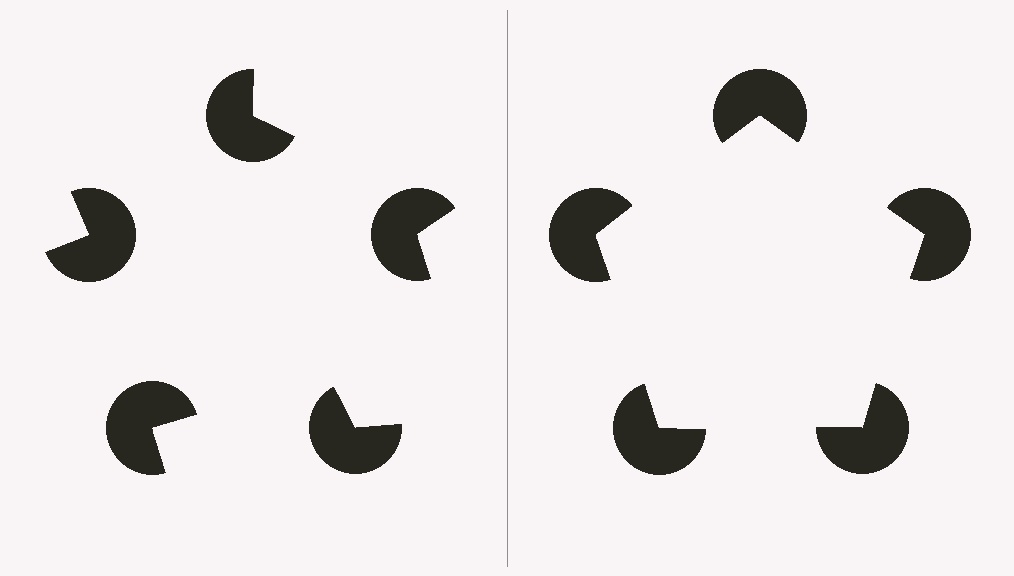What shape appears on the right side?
An illusory pentagon.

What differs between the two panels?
The pac-man discs are positioned identically on both sides; only the wedge orientations differ. On the right they align to a pentagon; on the left they are misaligned.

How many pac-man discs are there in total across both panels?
10 — 5 on each side.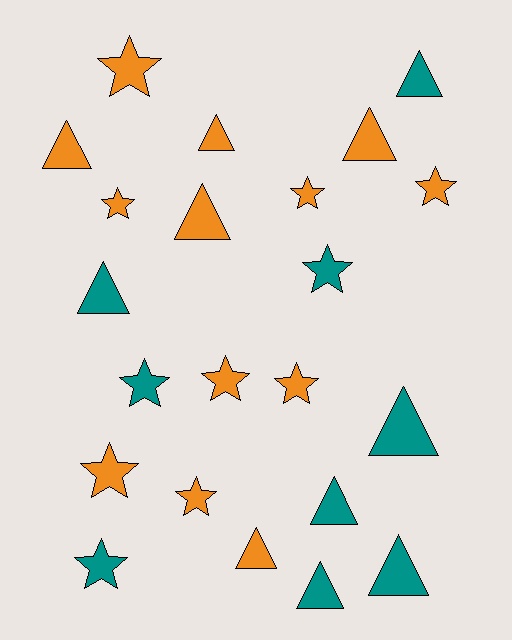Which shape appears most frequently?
Triangle, with 11 objects.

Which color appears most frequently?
Orange, with 13 objects.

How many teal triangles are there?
There are 6 teal triangles.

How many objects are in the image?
There are 22 objects.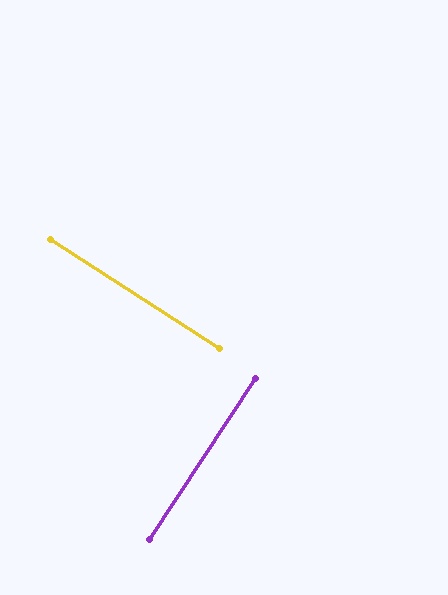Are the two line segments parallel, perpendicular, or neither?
Perpendicular — they meet at approximately 89°.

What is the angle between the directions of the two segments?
Approximately 89 degrees.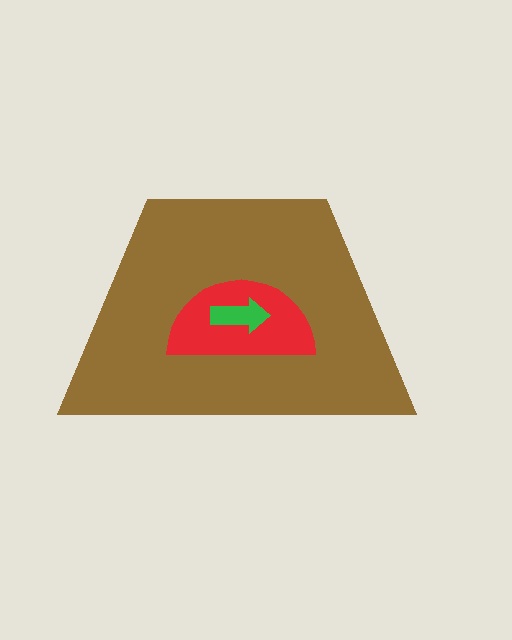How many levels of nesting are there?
3.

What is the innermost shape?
The green arrow.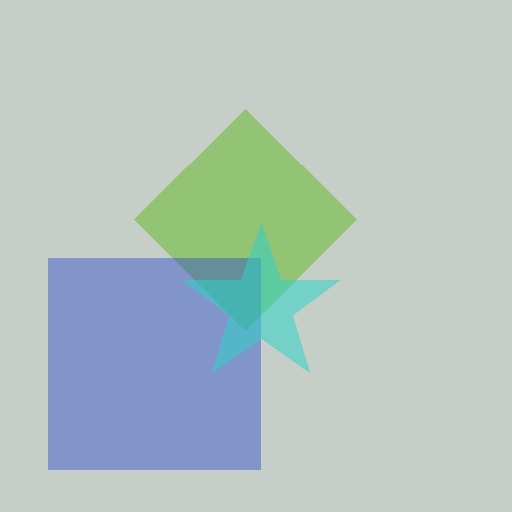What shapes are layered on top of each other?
The layered shapes are: a lime diamond, a blue square, a cyan star.